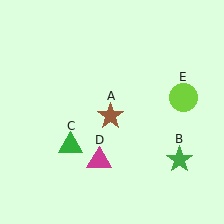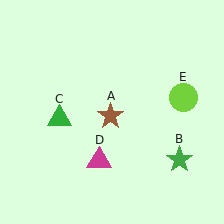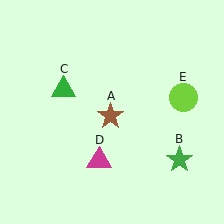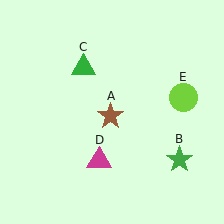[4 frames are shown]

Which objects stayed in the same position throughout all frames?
Brown star (object A) and green star (object B) and magenta triangle (object D) and lime circle (object E) remained stationary.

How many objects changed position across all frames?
1 object changed position: green triangle (object C).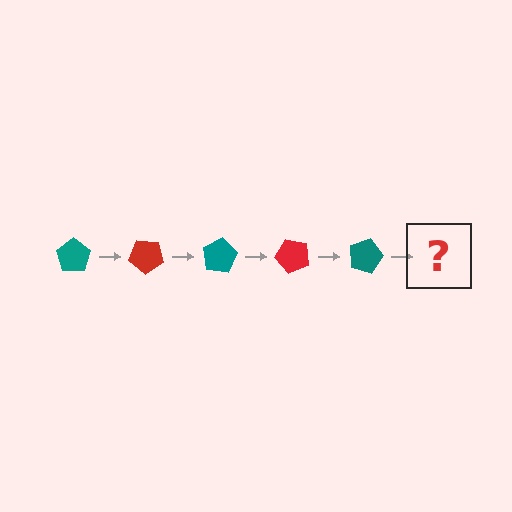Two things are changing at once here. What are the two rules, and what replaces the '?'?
The two rules are that it rotates 40 degrees each step and the color cycles through teal and red. The '?' should be a red pentagon, rotated 200 degrees from the start.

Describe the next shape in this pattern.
It should be a red pentagon, rotated 200 degrees from the start.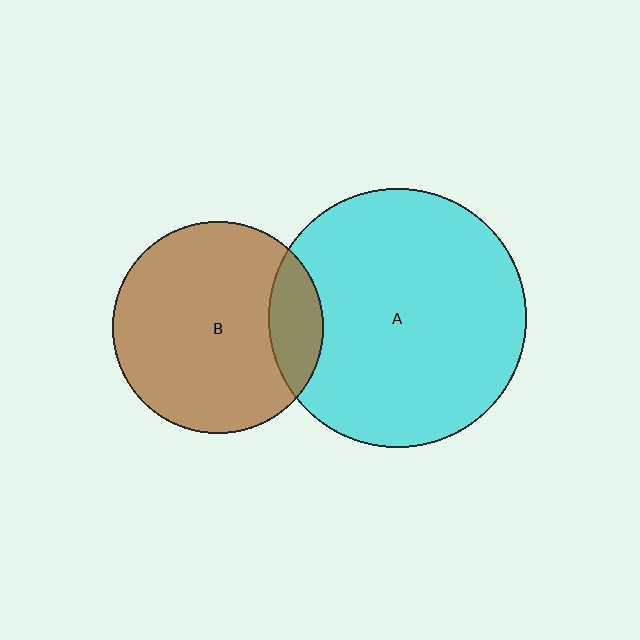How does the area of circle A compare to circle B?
Approximately 1.5 times.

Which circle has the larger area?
Circle A (cyan).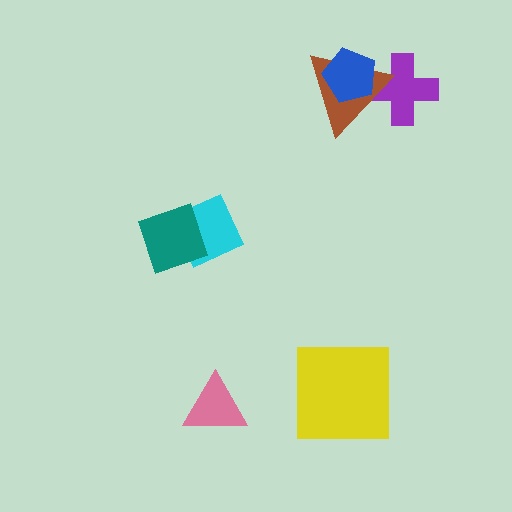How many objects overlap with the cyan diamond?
1 object overlaps with the cyan diamond.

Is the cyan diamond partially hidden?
Yes, it is partially covered by another shape.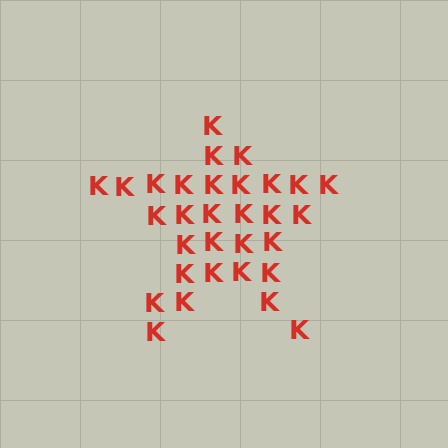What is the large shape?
The large shape is a star.